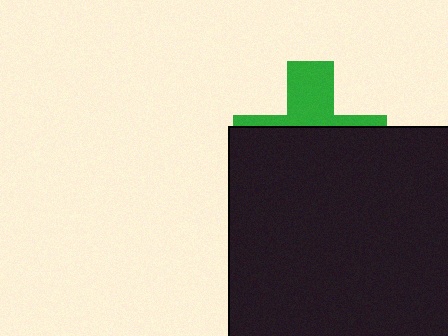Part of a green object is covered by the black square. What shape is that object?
It is a cross.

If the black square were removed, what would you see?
You would see the complete green cross.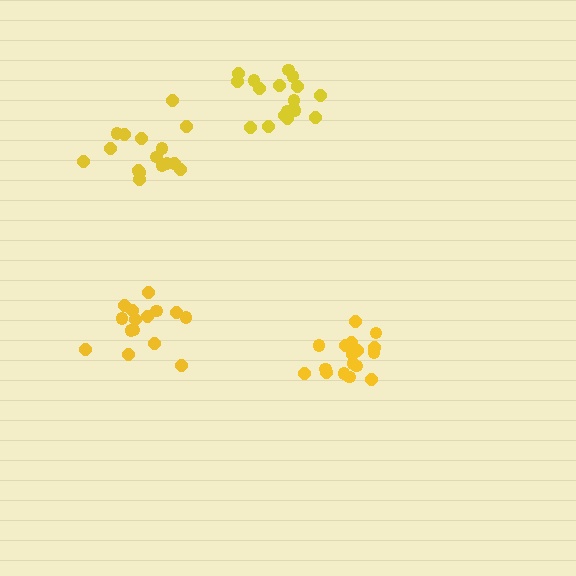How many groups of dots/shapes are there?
There are 4 groups.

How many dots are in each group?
Group 1: 17 dots, Group 2: 15 dots, Group 3: 16 dots, Group 4: 17 dots (65 total).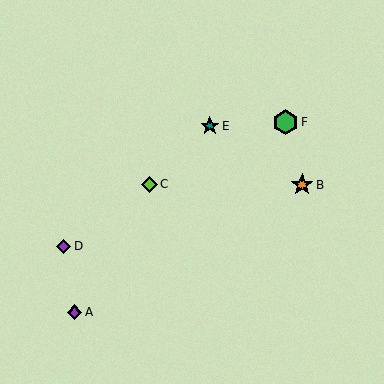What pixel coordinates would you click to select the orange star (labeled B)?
Click at (302, 185) to select the orange star B.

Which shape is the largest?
The green hexagon (labeled F) is the largest.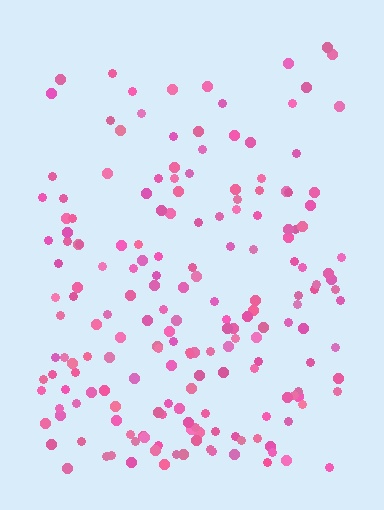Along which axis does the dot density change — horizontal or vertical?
Vertical.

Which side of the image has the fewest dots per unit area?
The top.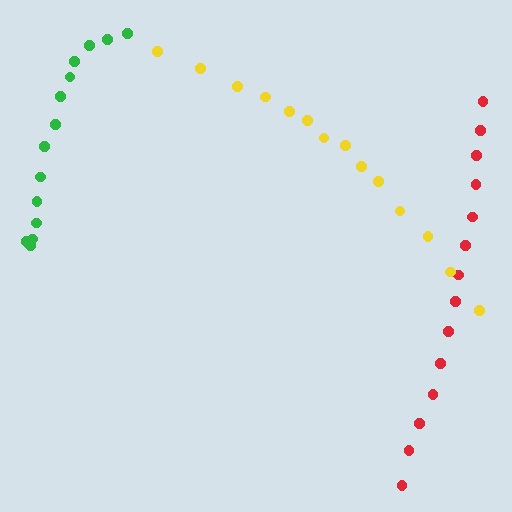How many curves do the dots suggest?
There are 3 distinct paths.